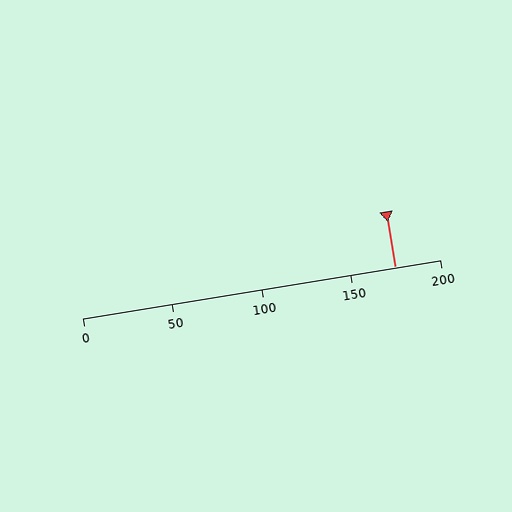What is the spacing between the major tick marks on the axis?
The major ticks are spaced 50 apart.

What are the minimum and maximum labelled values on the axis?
The axis runs from 0 to 200.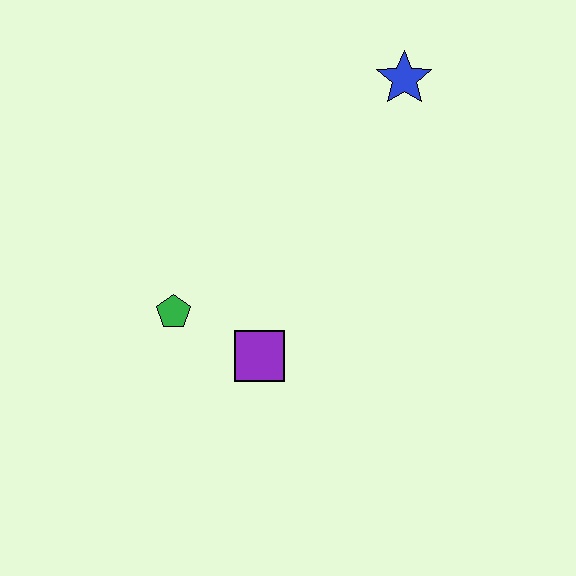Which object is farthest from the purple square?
The blue star is farthest from the purple square.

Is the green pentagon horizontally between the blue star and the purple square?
No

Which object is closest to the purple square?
The green pentagon is closest to the purple square.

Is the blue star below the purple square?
No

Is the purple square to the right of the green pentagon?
Yes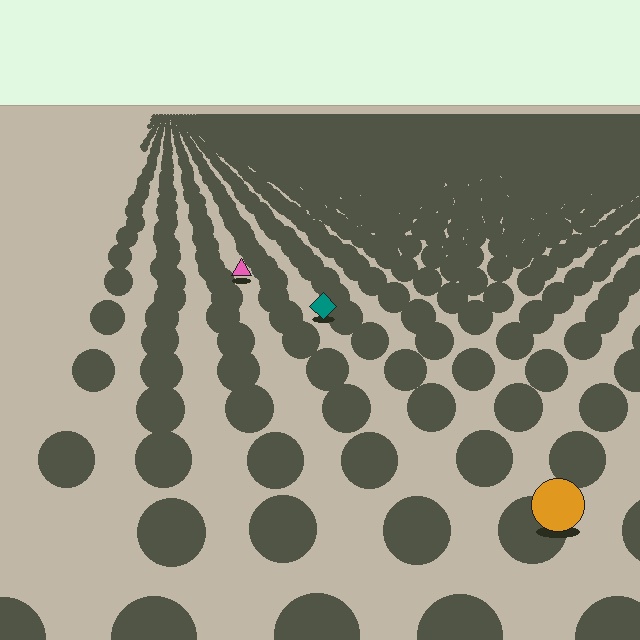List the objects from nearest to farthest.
From nearest to farthest: the orange circle, the teal diamond, the pink triangle.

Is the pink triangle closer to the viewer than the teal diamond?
No. The teal diamond is closer — you can tell from the texture gradient: the ground texture is coarser near it.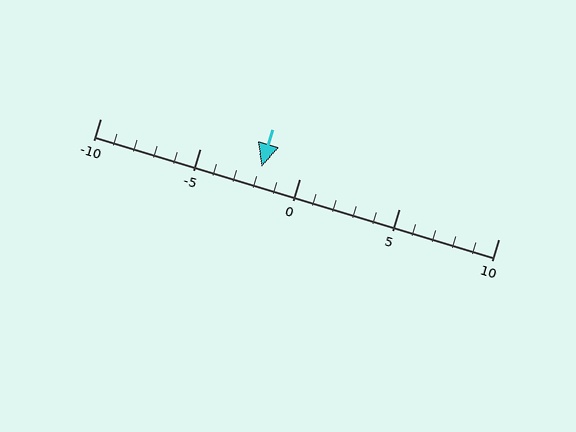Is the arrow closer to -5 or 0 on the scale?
The arrow is closer to 0.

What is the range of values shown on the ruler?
The ruler shows values from -10 to 10.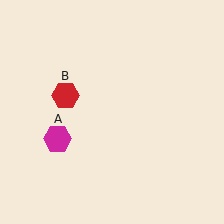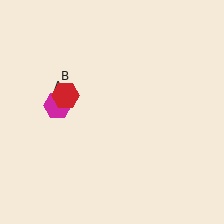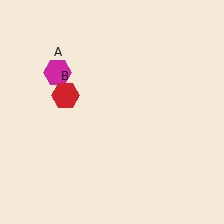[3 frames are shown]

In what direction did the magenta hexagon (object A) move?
The magenta hexagon (object A) moved up.